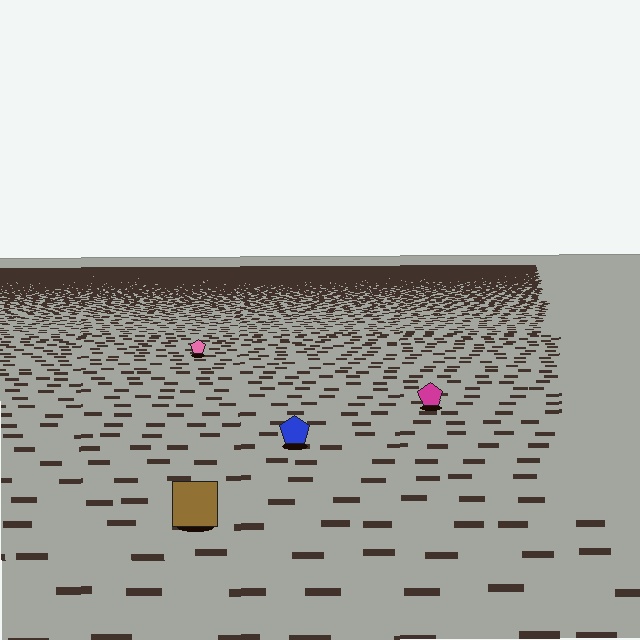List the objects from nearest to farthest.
From nearest to farthest: the brown square, the blue pentagon, the magenta pentagon, the pink pentagon.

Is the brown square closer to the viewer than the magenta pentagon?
Yes. The brown square is closer — you can tell from the texture gradient: the ground texture is coarser near it.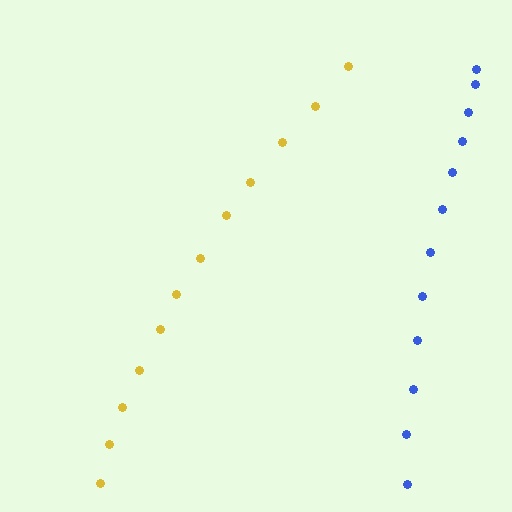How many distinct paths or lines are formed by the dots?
There are 2 distinct paths.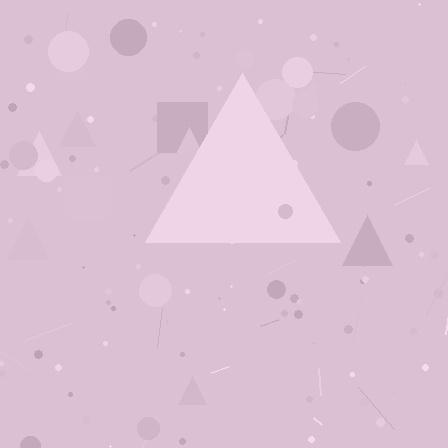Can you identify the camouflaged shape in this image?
The camouflaged shape is a triangle.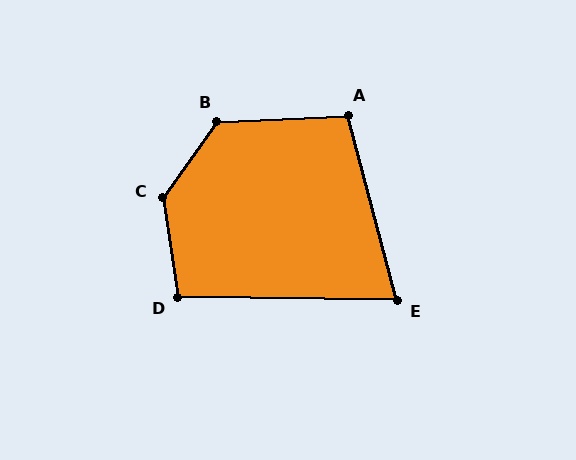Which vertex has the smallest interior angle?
E, at approximately 75 degrees.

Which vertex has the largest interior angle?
C, at approximately 136 degrees.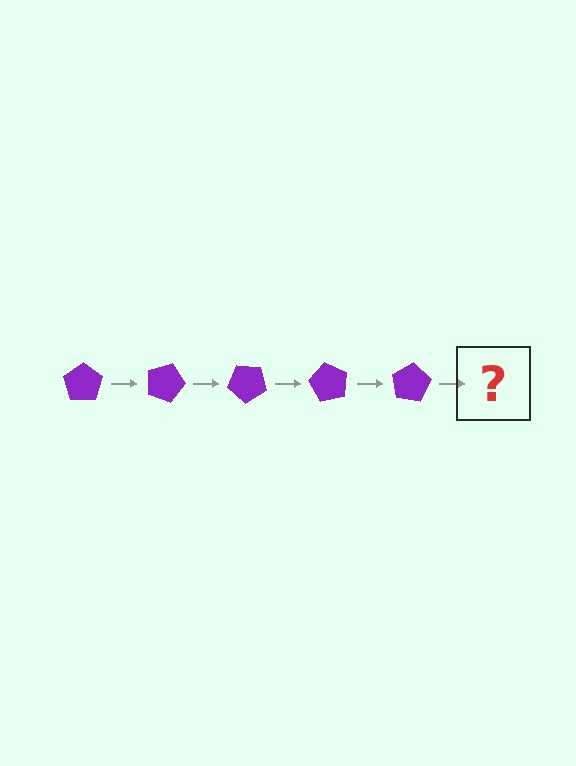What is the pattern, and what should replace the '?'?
The pattern is that the pentagon rotates 20 degrees each step. The '?' should be a purple pentagon rotated 100 degrees.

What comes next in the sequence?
The next element should be a purple pentagon rotated 100 degrees.